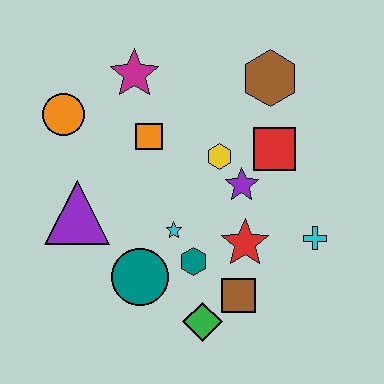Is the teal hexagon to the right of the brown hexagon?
No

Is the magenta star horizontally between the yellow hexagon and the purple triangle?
Yes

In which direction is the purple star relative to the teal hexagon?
The purple star is above the teal hexagon.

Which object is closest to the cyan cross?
The red star is closest to the cyan cross.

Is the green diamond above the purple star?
No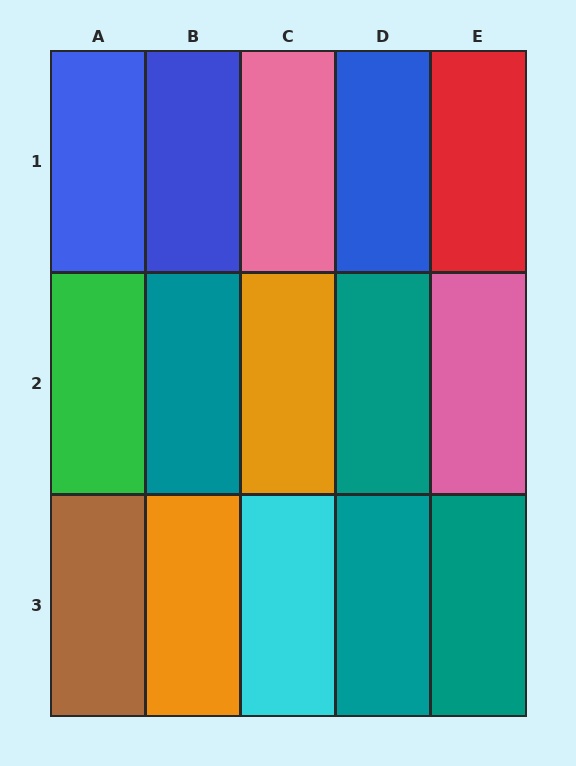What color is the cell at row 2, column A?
Green.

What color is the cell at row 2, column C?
Orange.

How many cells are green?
1 cell is green.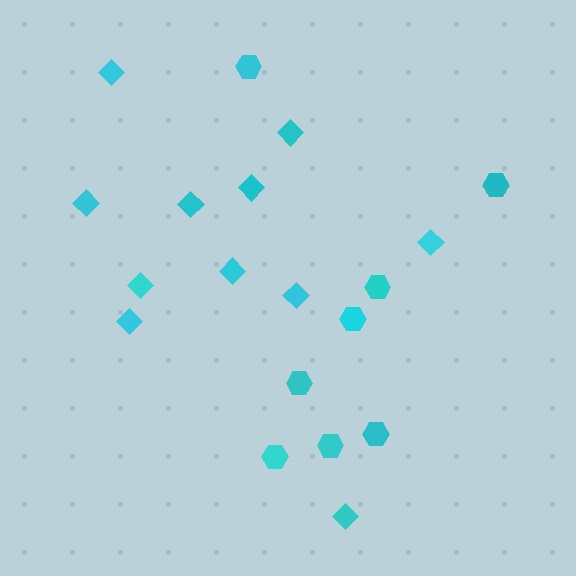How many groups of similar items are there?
There are 2 groups: one group of diamonds (11) and one group of hexagons (8).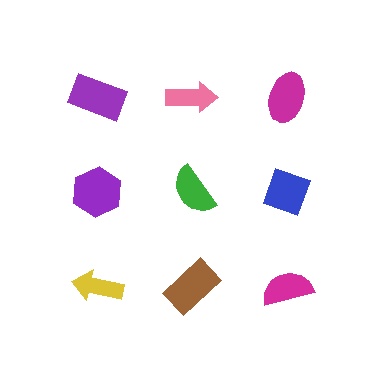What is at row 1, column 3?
A magenta ellipse.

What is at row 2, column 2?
A green semicircle.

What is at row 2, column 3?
A blue diamond.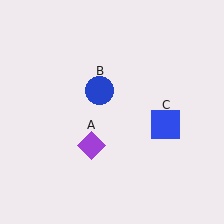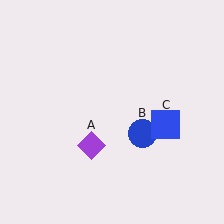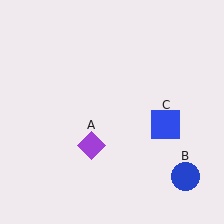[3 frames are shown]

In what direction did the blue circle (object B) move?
The blue circle (object B) moved down and to the right.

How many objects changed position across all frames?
1 object changed position: blue circle (object B).